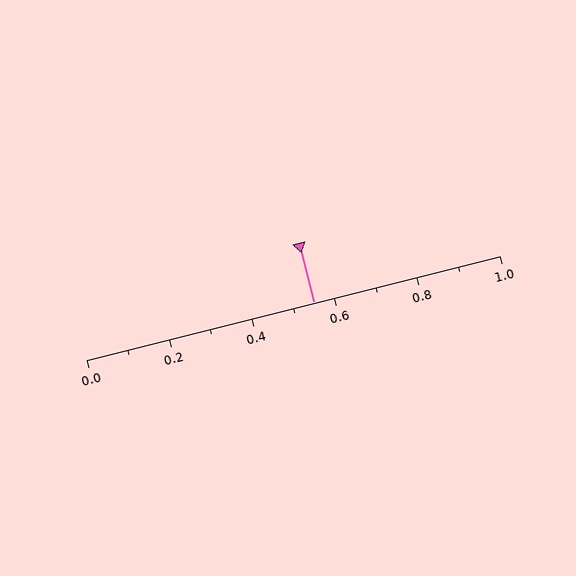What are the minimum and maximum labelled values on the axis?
The axis runs from 0.0 to 1.0.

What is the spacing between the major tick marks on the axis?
The major ticks are spaced 0.2 apart.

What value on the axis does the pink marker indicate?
The marker indicates approximately 0.55.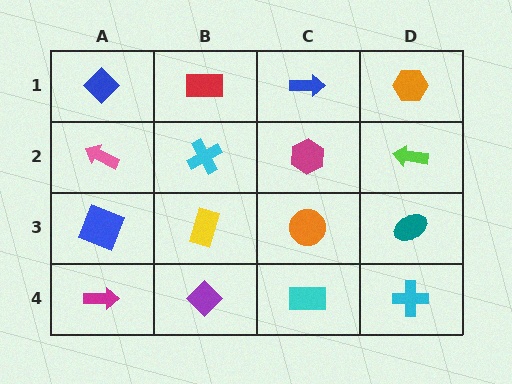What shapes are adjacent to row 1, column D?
A lime arrow (row 2, column D), a blue arrow (row 1, column C).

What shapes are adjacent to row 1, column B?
A cyan cross (row 2, column B), a blue diamond (row 1, column A), a blue arrow (row 1, column C).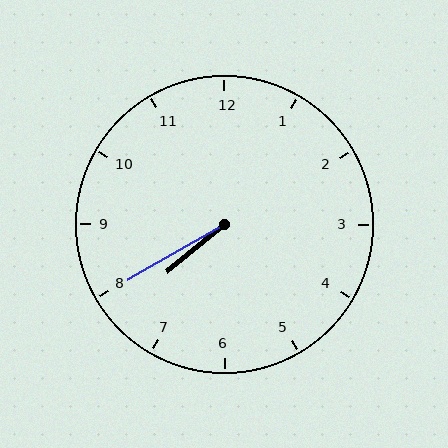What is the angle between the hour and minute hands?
Approximately 10 degrees.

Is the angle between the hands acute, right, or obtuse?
It is acute.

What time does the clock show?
7:40.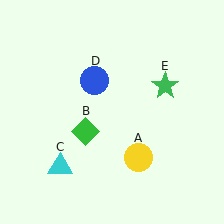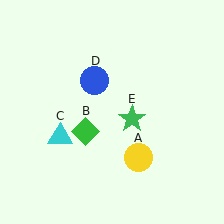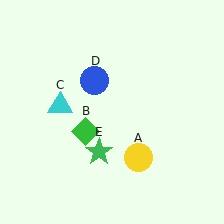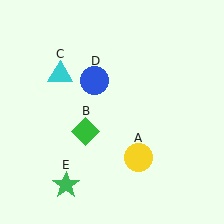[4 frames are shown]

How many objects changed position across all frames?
2 objects changed position: cyan triangle (object C), green star (object E).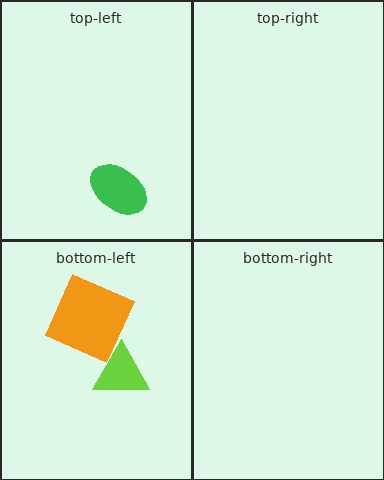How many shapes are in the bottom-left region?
2.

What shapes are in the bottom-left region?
The orange square, the lime triangle.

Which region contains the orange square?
The bottom-left region.